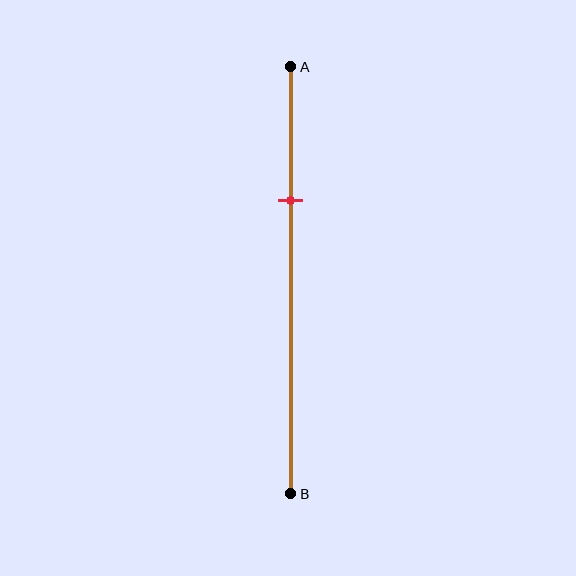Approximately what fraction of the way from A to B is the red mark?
The red mark is approximately 30% of the way from A to B.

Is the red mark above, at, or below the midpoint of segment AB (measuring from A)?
The red mark is above the midpoint of segment AB.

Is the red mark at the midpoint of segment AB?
No, the mark is at about 30% from A, not at the 50% midpoint.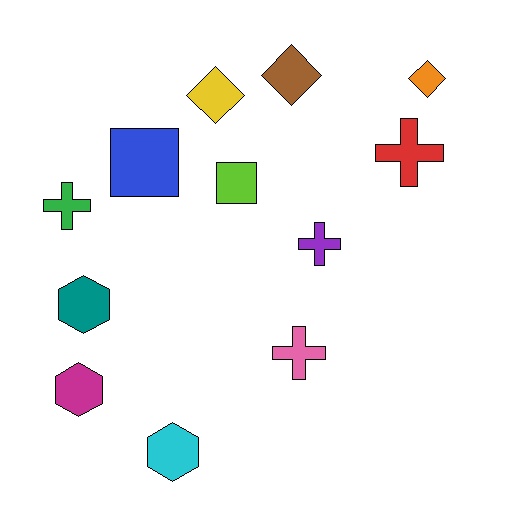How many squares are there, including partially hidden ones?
There are 2 squares.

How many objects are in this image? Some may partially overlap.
There are 12 objects.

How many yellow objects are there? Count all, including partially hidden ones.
There is 1 yellow object.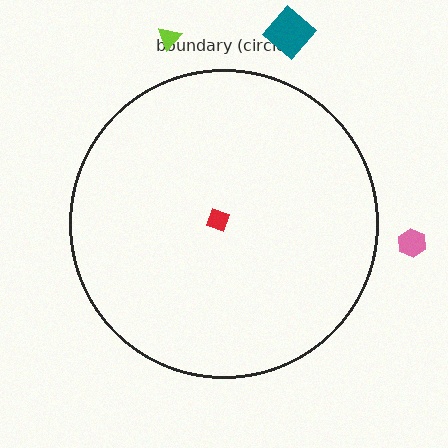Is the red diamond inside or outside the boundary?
Inside.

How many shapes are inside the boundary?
1 inside, 3 outside.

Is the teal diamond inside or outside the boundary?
Outside.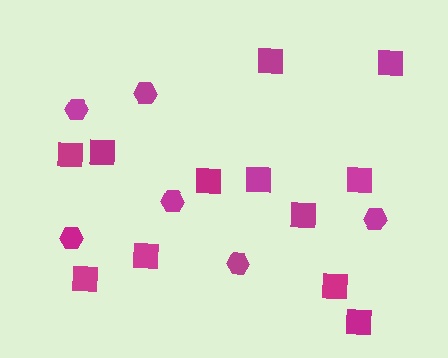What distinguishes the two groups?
There are 2 groups: one group of hexagons (6) and one group of squares (12).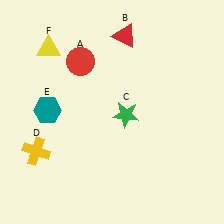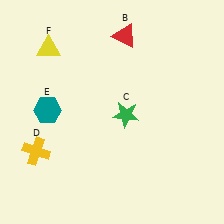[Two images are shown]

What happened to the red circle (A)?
The red circle (A) was removed in Image 2. It was in the top-left area of Image 1.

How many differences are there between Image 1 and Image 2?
There is 1 difference between the two images.